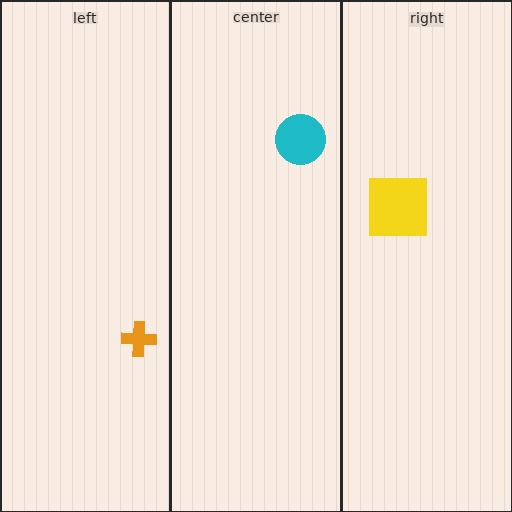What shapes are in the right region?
The yellow square.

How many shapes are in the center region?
1.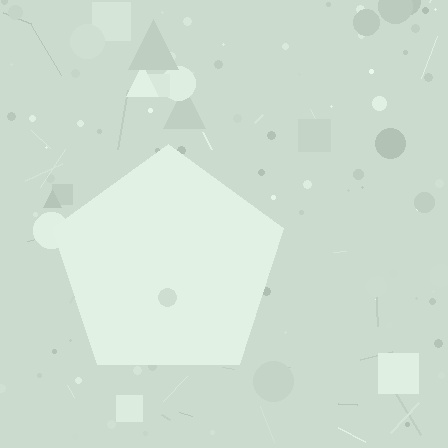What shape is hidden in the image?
A pentagon is hidden in the image.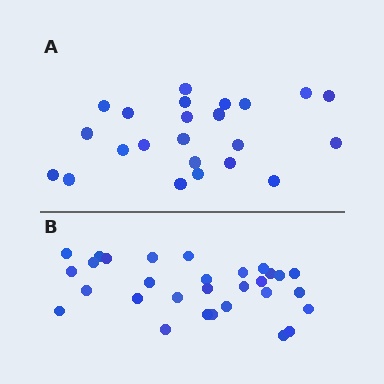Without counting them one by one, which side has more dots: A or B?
Region B (the bottom region) has more dots.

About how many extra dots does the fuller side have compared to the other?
Region B has roughly 8 or so more dots than region A.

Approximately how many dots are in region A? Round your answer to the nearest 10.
About 20 dots. (The exact count is 23, which rounds to 20.)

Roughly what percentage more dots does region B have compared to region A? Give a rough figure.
About 30% more.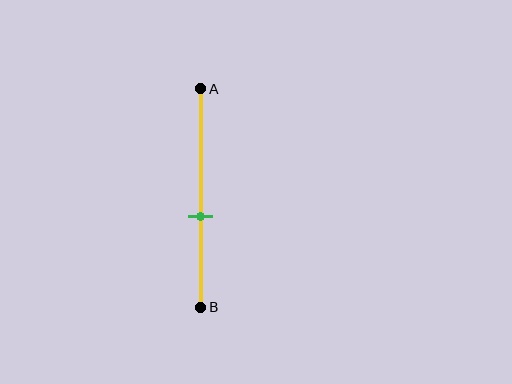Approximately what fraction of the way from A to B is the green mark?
The green mark is approximately 60% of the way from A to B.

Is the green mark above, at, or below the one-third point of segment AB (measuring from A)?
The green mark is below the one-third point of segment AB.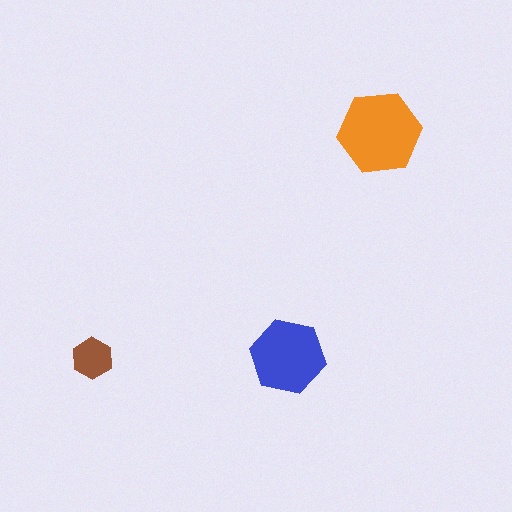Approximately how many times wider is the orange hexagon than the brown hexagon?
About 2 times wider.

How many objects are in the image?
There are 3 objects in the image.